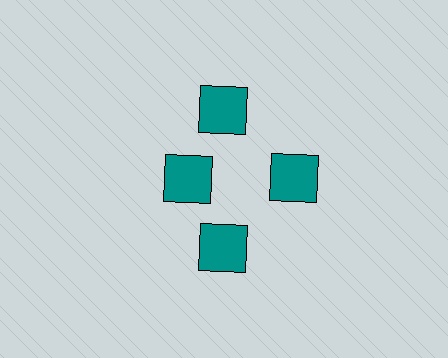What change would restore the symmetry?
The symmetry would be restored by moving it outward, back onto the ring so that all 4 squares sit at equal angles and equal distance from the center.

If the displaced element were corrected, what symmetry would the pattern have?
It would have 4-fold rotational symmetry — the pattern would map onto itself every 90 degrees.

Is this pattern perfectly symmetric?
No. The 4 teal squares are arranged in a ring, but one element near the 9 o'clock position is pulled inward toward the center, breaking the 4-fold rotational symmetry.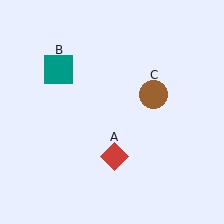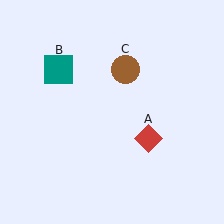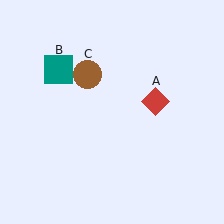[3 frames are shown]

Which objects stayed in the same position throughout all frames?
Teal square (object B) remained stationary.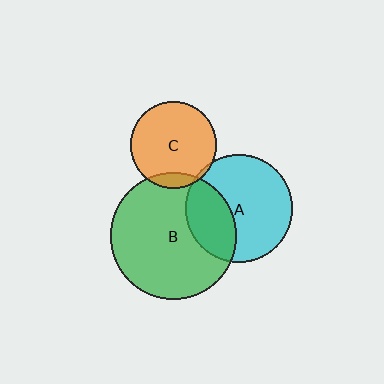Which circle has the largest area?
Circle B (green).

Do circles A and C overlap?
Yes.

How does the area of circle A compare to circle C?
Approximately 1.6 times.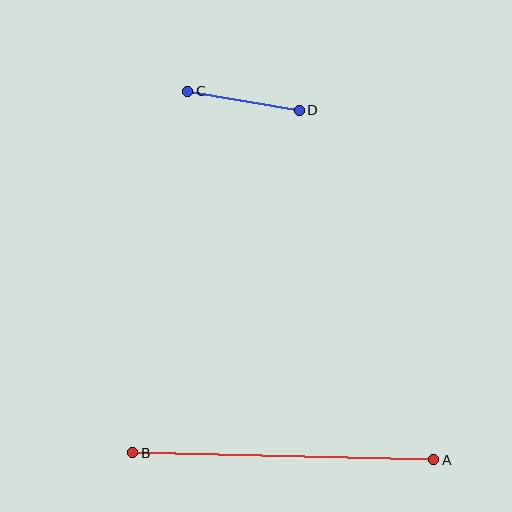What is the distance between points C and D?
The distance is approximately 113 pixels.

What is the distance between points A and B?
The distance is approximately 302 pixels.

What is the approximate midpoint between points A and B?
The midpoint is at approximately (283, 456) pixels.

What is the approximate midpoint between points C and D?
The midpoint is at approximately (243, 101) pixels.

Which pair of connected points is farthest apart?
Points A and B are farthest apart.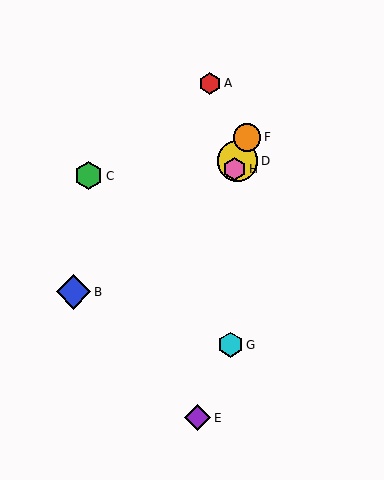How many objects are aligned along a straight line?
3 objects (D, F, H) are aligned along a straight line.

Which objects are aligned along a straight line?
Objects D, F, H are aligned along a straight line.